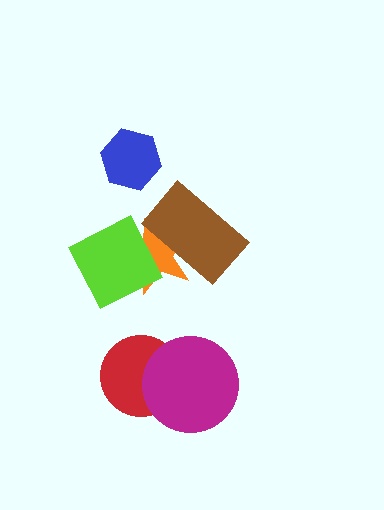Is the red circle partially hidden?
Yes, it is partially covered by another shape.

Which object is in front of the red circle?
The magenta circle is in front of the red circle.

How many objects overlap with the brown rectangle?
1 object overlaps with the brown rectangle.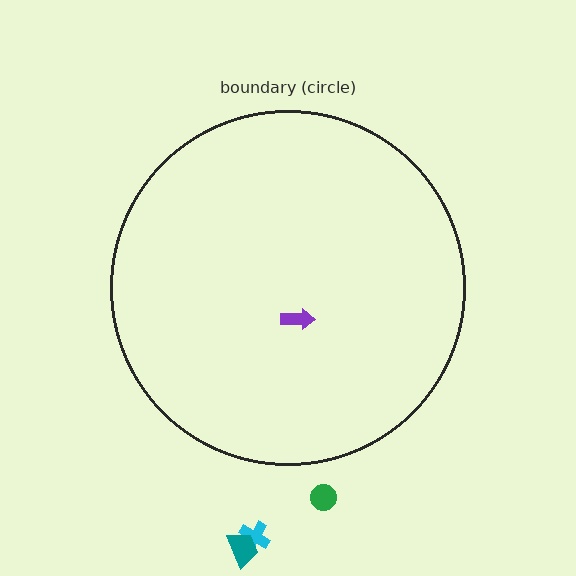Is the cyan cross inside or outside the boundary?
Outside.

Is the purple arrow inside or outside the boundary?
Inside.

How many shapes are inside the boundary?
1 inside, 3 outside.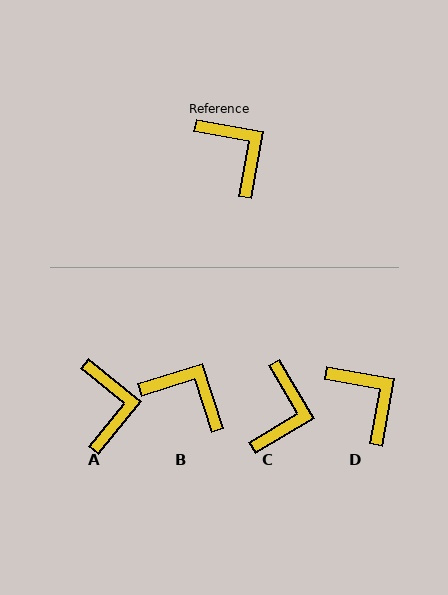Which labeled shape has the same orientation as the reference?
D.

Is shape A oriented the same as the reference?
No, it is off by about 29 degrees.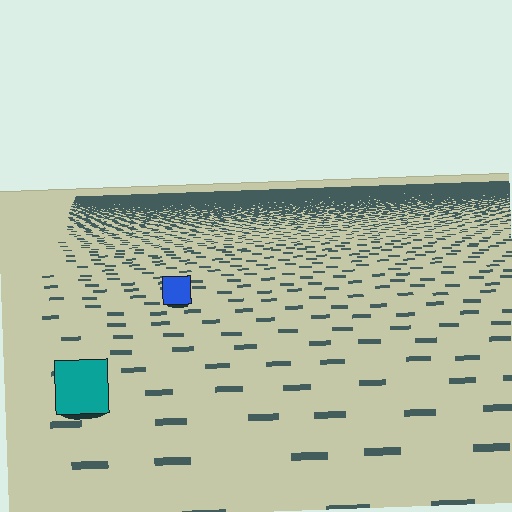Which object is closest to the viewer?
The teal square is closest. The texture marks near it are larger and more spread out.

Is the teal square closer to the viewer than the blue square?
Yes. The teal square is closer — you can tell from the texture gradient: the ground texture is coarser near it.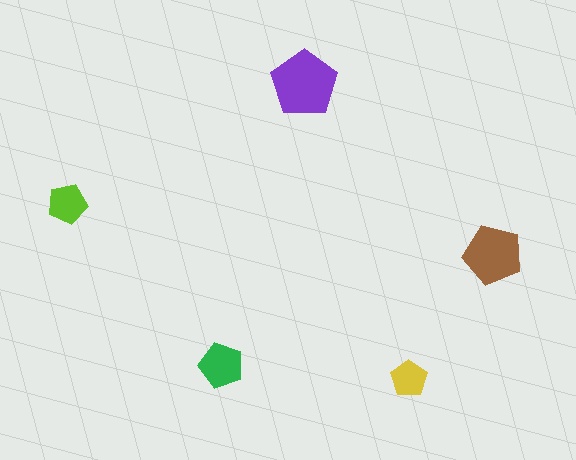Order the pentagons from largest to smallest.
the purple one, the brown one, the green one, the lime one, the yellow one.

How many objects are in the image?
There are 5 objects in the image.